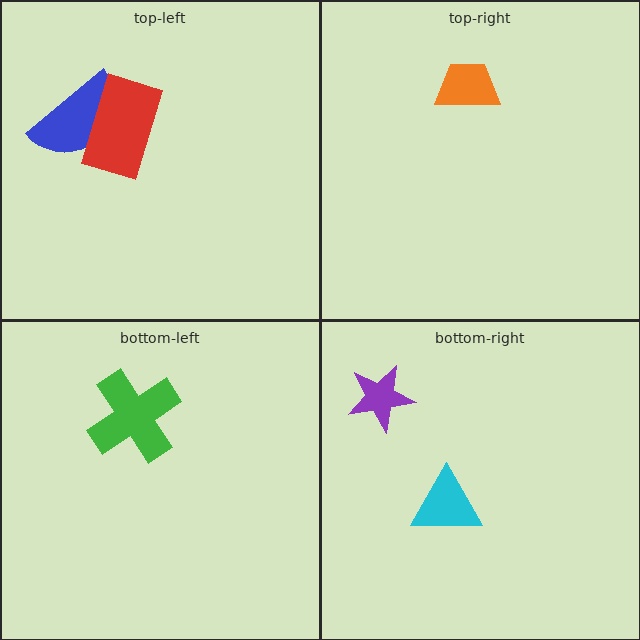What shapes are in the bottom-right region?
The cyan triangle, the purple star.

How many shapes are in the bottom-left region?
1.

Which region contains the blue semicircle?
The top-left region.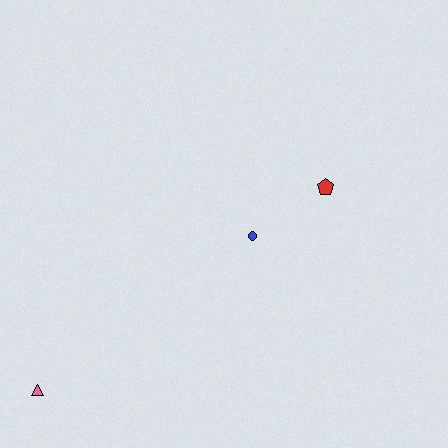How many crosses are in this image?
There are no crosses.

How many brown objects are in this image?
There are no brown objects.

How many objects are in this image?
There are 3 objects.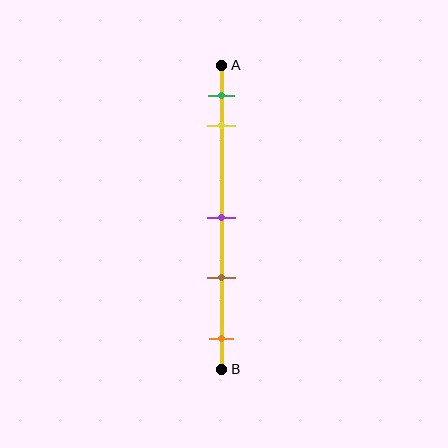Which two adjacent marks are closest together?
The green and yellow marks are the closest adjacent pair.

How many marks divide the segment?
There are 5 marks dividing the segment.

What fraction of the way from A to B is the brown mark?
The brown mark is approximately 70% (0.7) of the way from A to B.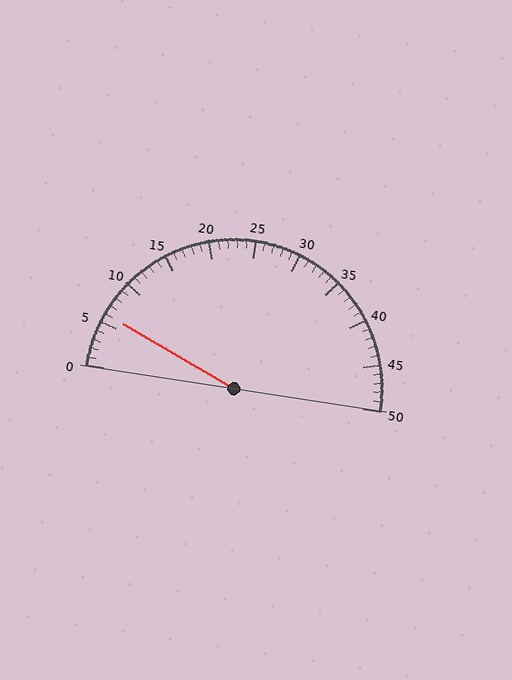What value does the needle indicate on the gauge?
The needle indicates approximately 6.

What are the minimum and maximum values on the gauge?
The gauge ranges from 0 to 50.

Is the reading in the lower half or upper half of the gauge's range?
The reading is in the lower half of the range (0 to 50).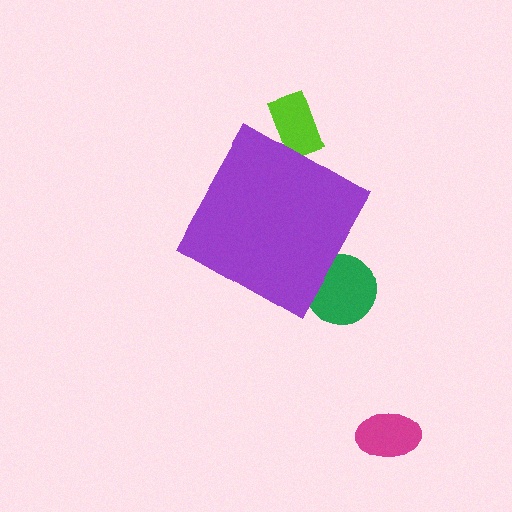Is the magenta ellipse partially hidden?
No, the magenta ellipse is fully visible.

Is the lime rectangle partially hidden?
Yes, the lime rectangle is partially hidden behind the purple diamond.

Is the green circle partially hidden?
Yes, the green circle is partially hidden behind the purple diamond.